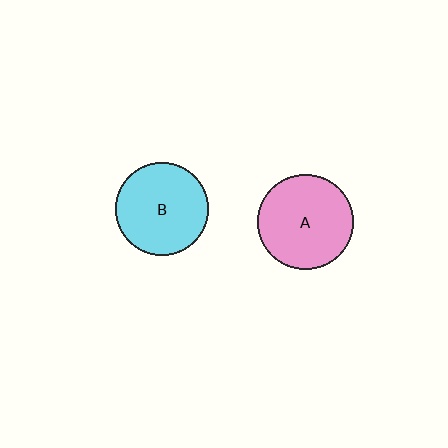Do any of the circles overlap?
No, none of the circles overlap.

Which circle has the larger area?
Circle A (pink).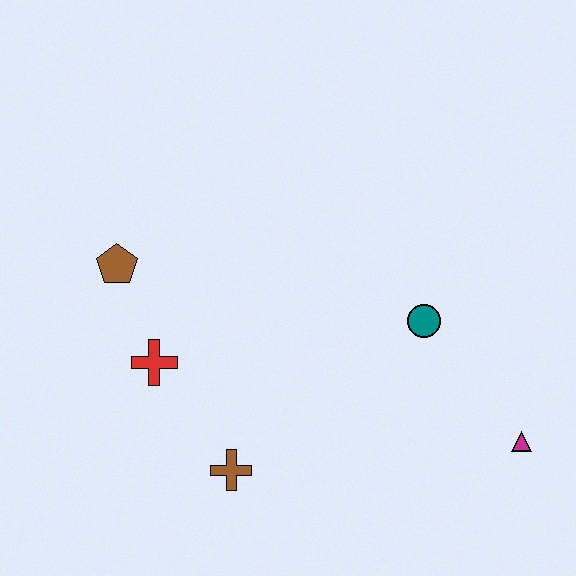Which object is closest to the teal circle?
The magenta triangle is closest to the teal circle.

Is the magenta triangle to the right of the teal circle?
Yes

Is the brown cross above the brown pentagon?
No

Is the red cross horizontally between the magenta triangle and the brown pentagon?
Yes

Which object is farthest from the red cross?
The magenta triangle is farthest from the red cross.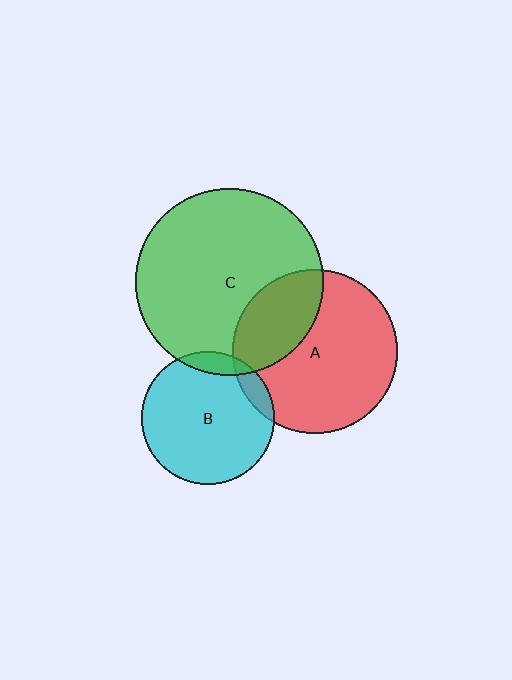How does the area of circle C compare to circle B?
Approximately 2.0 times.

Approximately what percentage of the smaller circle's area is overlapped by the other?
Approximately 10%.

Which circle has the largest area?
Circle C (green).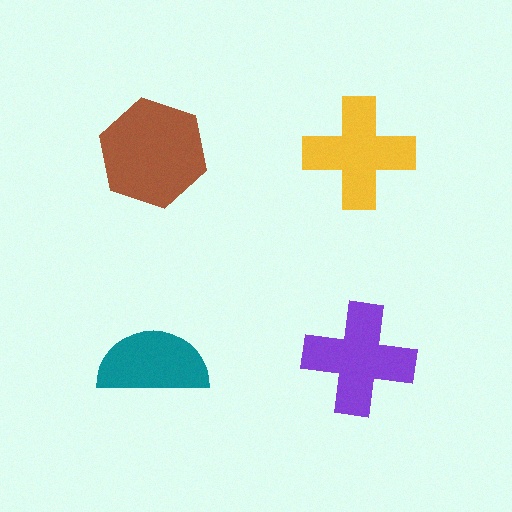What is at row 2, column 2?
A purple cross.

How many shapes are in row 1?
2 shapes.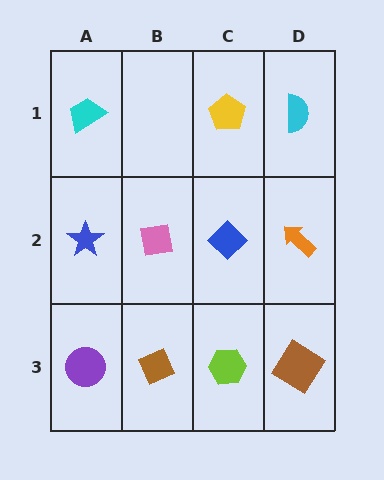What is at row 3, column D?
A brown diamond.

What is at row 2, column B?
A pink square.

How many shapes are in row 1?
3 shapes.